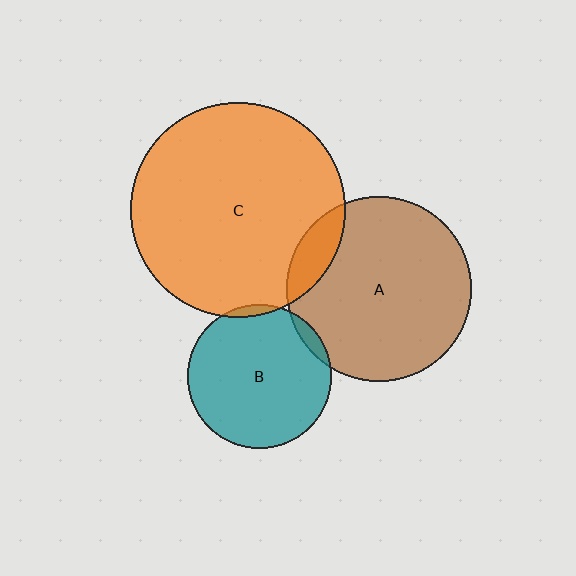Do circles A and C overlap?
Yes.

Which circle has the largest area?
Circle C (orange).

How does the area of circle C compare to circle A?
Approximately 1.4 times.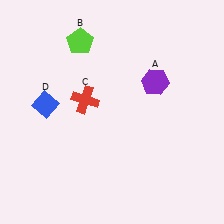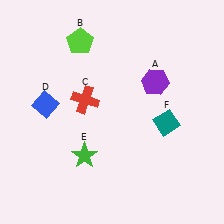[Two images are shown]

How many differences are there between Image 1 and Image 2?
There are 2 differences between the two images.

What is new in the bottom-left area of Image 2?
A green star (E) was added in the bottom-left area of Image 2.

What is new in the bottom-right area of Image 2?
A teal diamond (F) was added in the bottom-right area of Image 2.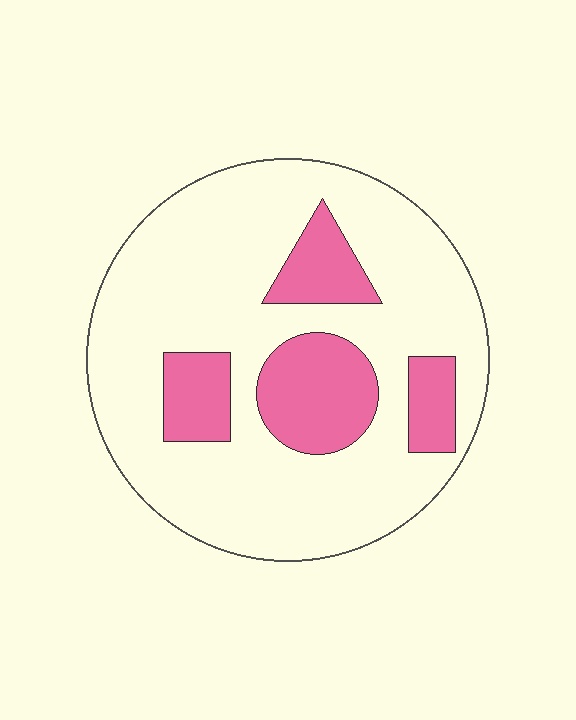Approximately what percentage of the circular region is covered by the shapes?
Approximately 25%.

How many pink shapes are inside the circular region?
4.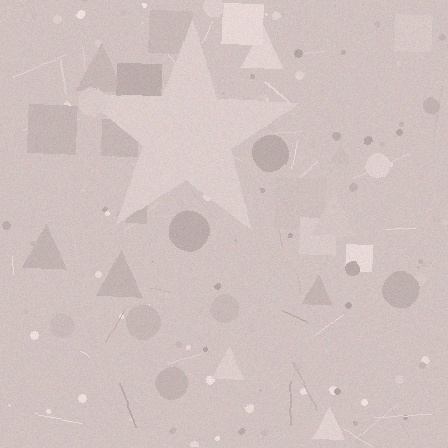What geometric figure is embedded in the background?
A star is embedded in the background.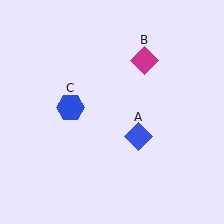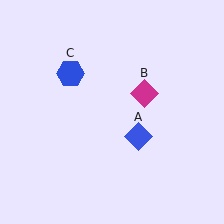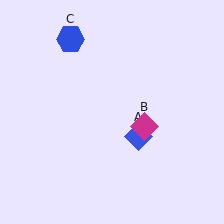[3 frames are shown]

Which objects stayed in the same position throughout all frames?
Blue diamond (object A) remained stationary.